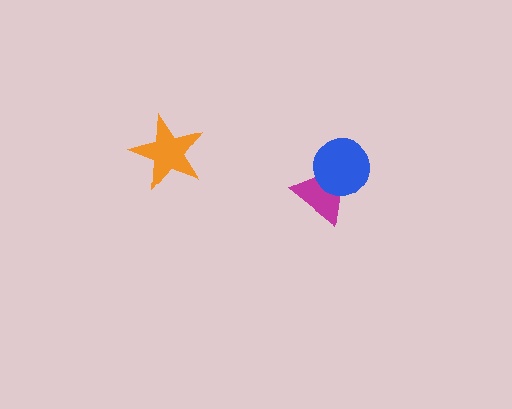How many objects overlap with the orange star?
0 objects overlap with the orange star.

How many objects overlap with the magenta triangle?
1 object overlaps with the magenta triangle.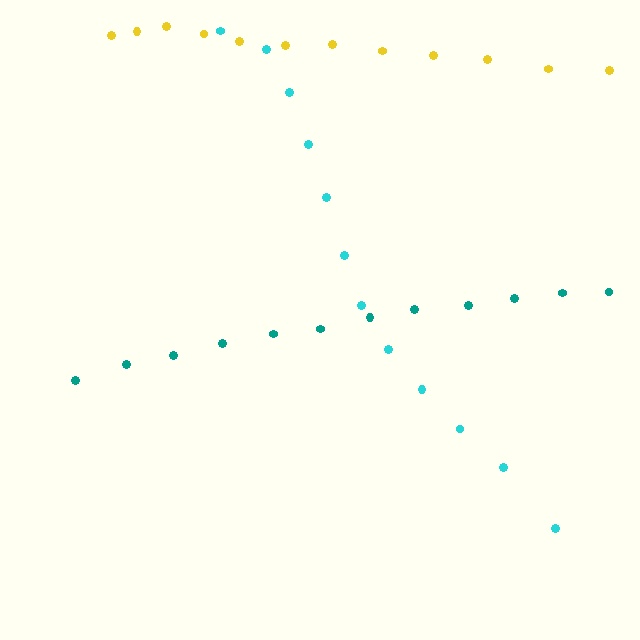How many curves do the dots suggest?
There are 3 distinct paths.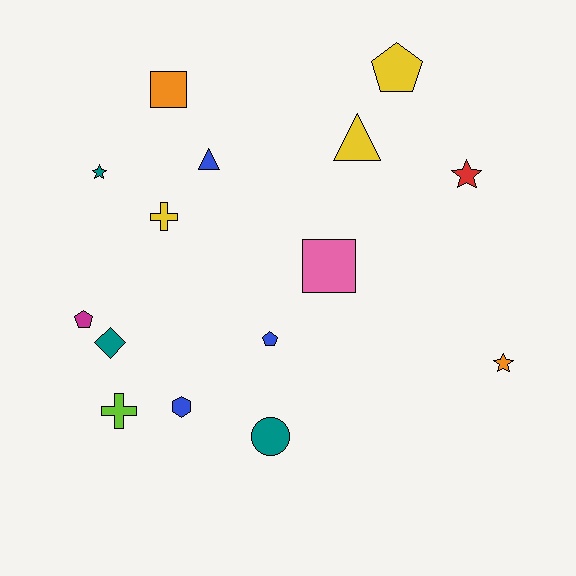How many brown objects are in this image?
There are no brown objects.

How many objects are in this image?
There are 15 objects.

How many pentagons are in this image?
There are 3 pentagons.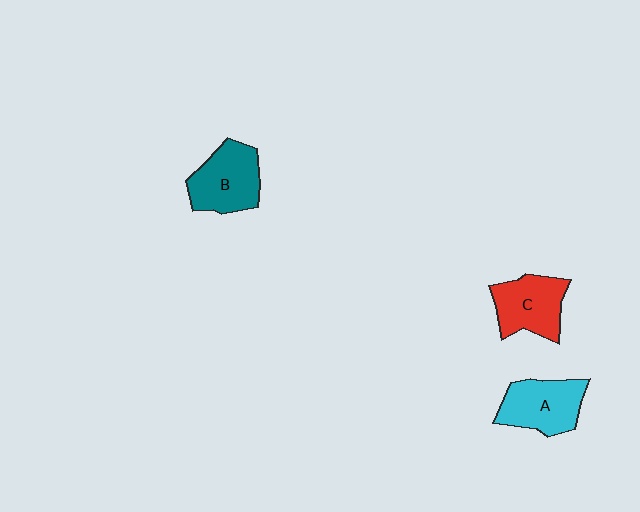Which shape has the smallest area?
Shape C (red).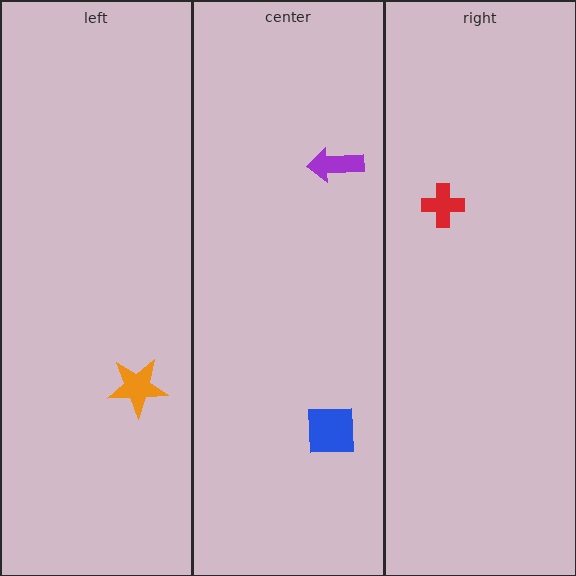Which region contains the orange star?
The left region.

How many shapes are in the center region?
2.